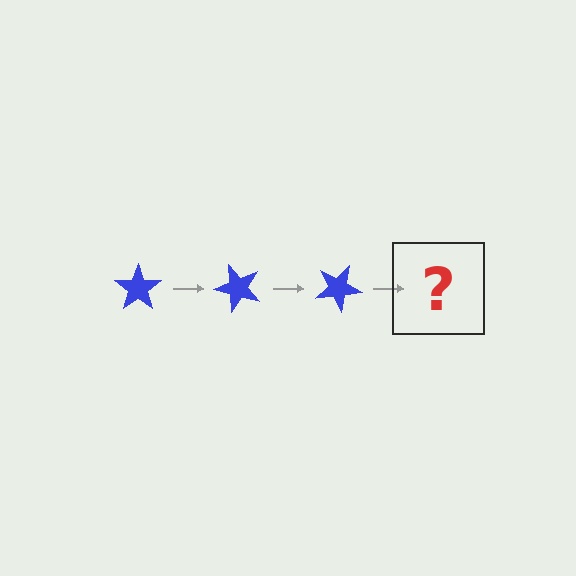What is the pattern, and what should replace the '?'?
The pattern is that the star rotates 50 degrees each step. The '?' should be a blue star rotated 150 degrees.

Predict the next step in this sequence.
The next step is a blue star rotated 150 degrees.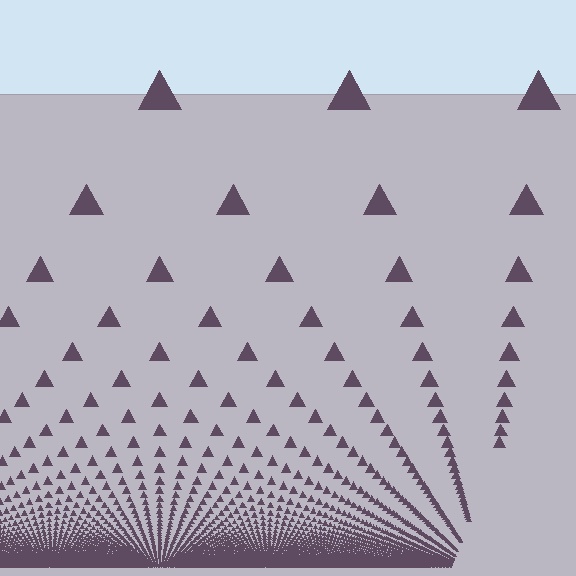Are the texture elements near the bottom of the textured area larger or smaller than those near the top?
Smaller. The gradient is inverted — elements near the bottom are smaller and denser.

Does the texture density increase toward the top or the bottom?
Density increases toward the bottom.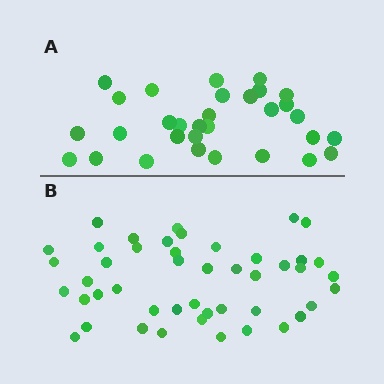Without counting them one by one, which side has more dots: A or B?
Region B (the bottom region) has more dots.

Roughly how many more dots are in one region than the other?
Region B has approximately 15 more dots than region A.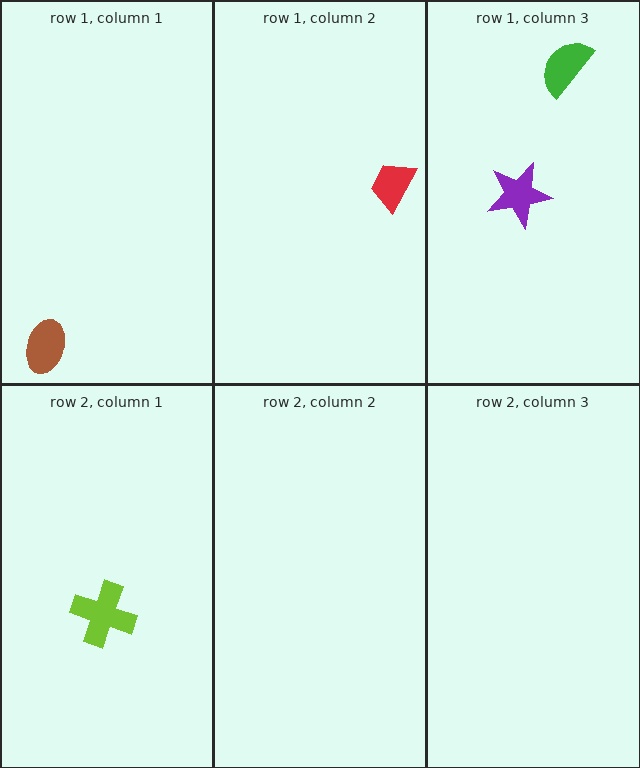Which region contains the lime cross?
The row 2, column 1 region.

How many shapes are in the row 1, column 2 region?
1.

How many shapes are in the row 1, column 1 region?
1.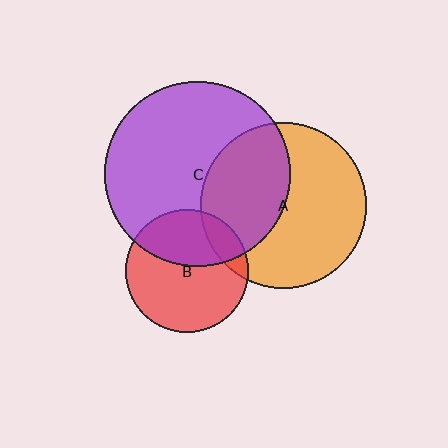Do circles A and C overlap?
Yes.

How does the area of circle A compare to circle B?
Approximately 1.8 times.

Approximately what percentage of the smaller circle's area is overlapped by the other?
Approximately 40%.